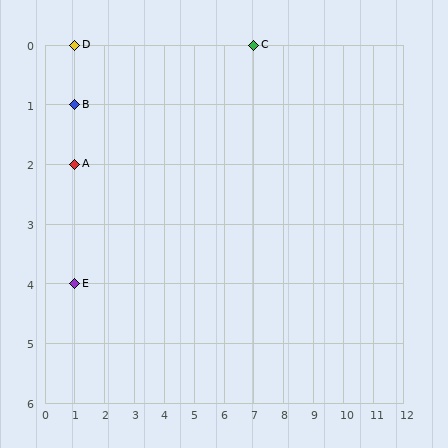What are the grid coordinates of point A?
Point A is at grid coordinates (1, 2).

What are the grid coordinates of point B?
Point B is at grid coordinates (1, 1).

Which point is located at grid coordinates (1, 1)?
Point B is at (1, 1).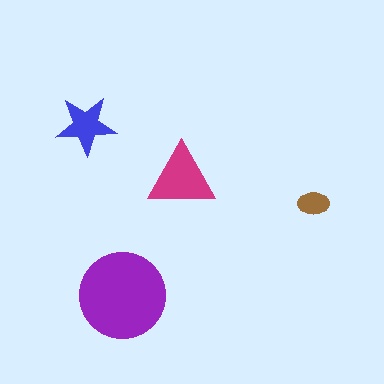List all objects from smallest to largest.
The brown ellipse, the blue star, the magenta triangle, the purple circle.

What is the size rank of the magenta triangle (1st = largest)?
2nd.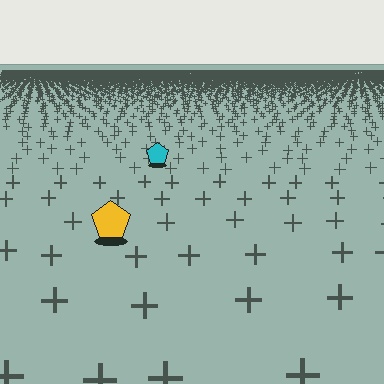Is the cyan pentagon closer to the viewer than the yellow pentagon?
No. The yellow pentagon is closer — you can tell from the texture gradient: the ground texture is coarser near it.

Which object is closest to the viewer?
The yellow pentagon is closest. The texture marks near it are larger and more spread out.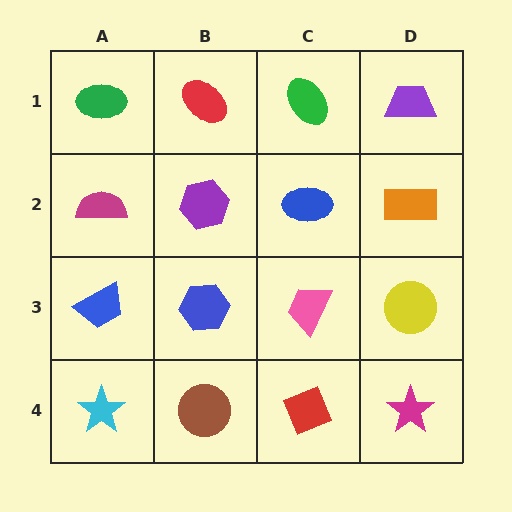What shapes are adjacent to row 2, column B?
A red ellipse (row 1, column B), a blue hexagon (row 3, column B), a magenta semicircle (row 2, column A), a blue ellipse (row 2, column C).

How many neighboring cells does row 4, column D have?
2.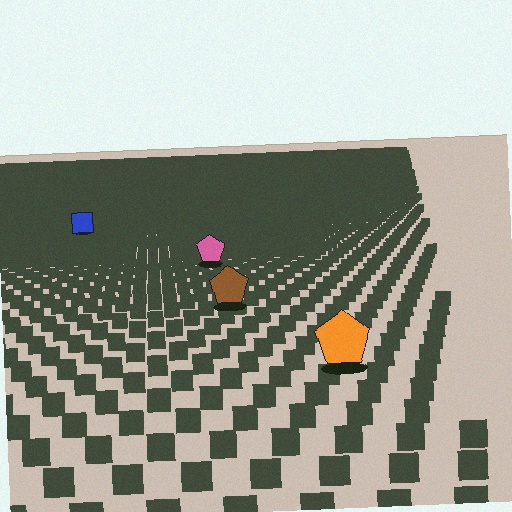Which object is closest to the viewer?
The orange pentagon is closest. The texture marks near it are larger and more spread out.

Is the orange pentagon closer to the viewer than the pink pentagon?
Yes. The orange pentagon is closer — you can tell from the texture gradient: the ground texture is coarser near it.